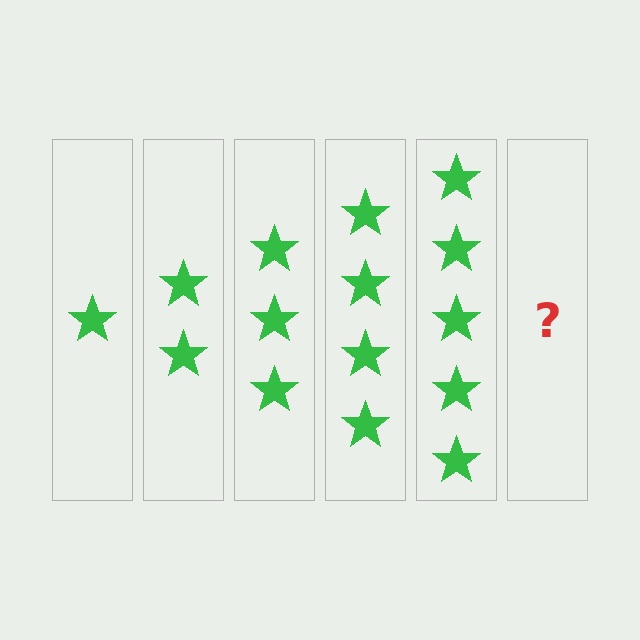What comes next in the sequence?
The next element should be 6 stars.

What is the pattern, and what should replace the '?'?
The pattern is that each step adds one more star. The '?' should be 6 stars.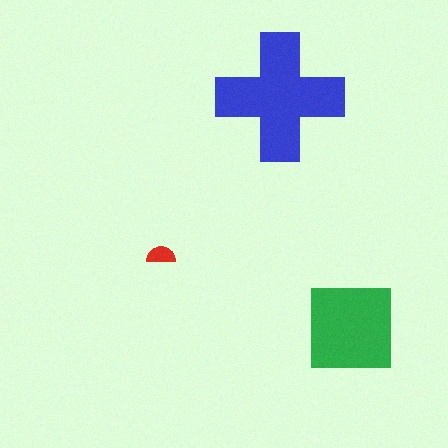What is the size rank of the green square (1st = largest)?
2nd.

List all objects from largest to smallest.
The blue cross, the green square, the red semicircle.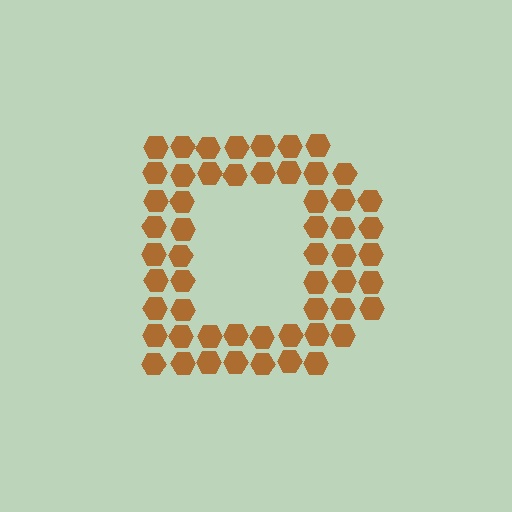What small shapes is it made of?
It is made of small hexagons.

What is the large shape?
The large shape is the letter D.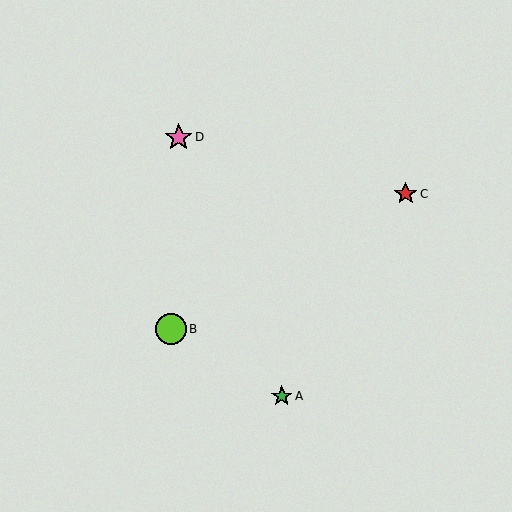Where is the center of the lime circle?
The center of the lime circle is at (171, 329).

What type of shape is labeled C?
Shape C is a red star.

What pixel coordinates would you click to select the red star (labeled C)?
Click at (406, 194) to select the red star C.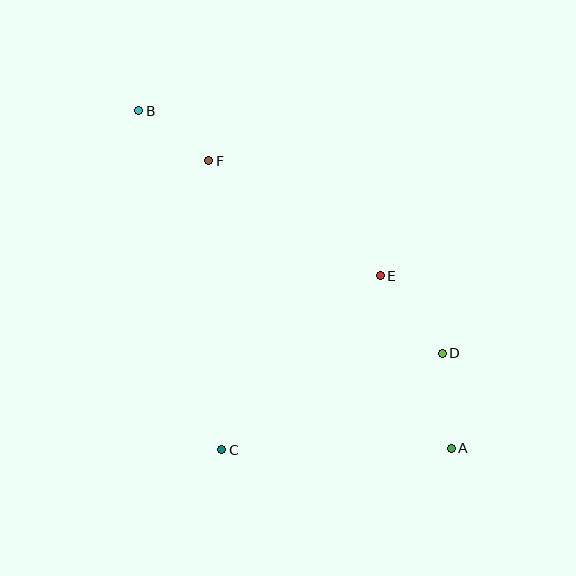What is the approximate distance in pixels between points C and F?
The distance between C and F is approximately 289 pixels.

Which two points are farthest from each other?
Points A and B are farthest from each other.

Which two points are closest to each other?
Points B and F are closest to each other.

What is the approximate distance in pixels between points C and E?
The distance between C and E is approximately 236 pixels.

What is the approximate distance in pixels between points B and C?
The distance between B and C is approximately 349 pixels.